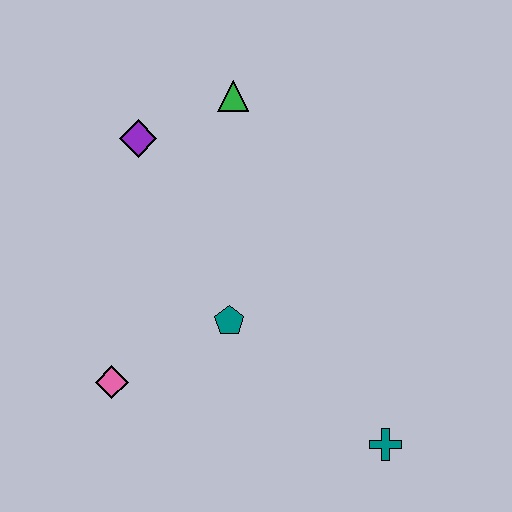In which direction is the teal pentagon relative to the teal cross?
The teal pentagon is to the left of the teal cross.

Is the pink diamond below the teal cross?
No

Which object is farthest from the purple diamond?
The teal cross is farthest from the purple diamond.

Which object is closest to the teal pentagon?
The pink diamond is closest to the teal pentagon.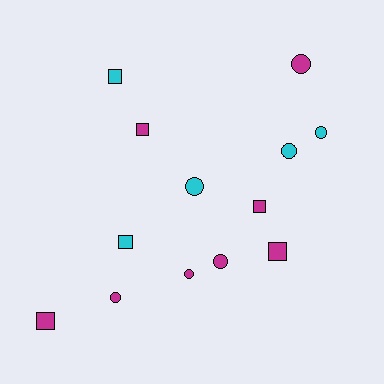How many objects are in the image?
There are 13 objects.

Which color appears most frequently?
Magenta, with 8 objects.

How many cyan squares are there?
There are 2 cyan squares.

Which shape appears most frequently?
Circle, with 7 objects.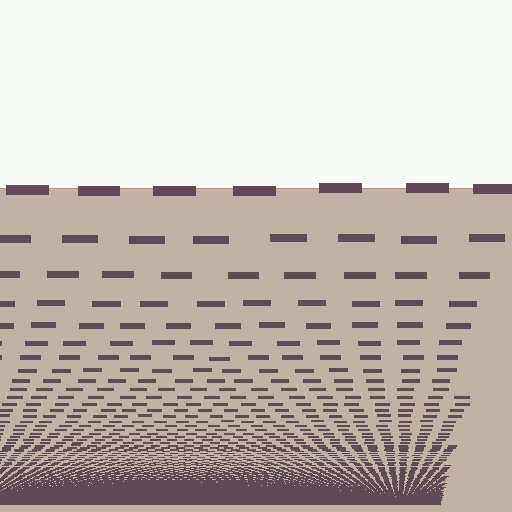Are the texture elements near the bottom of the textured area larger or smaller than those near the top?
Smaller. The gradient is inverted — elements near the bottom are smaller and denser.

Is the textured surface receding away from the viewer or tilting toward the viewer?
The surface appears to tilt toward the viewer. Texture elements get larger and sparser toward the top.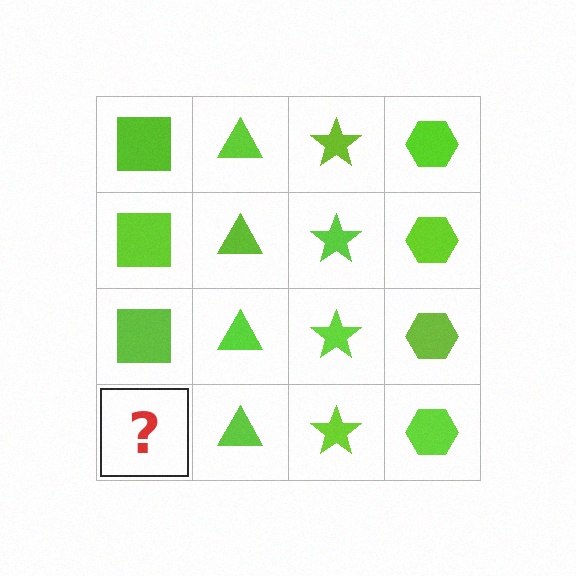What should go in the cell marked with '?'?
The missing cell should contain a lime square.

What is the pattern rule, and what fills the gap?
The rule is that each column has a consistent shape. The gap should be filled with a lime square.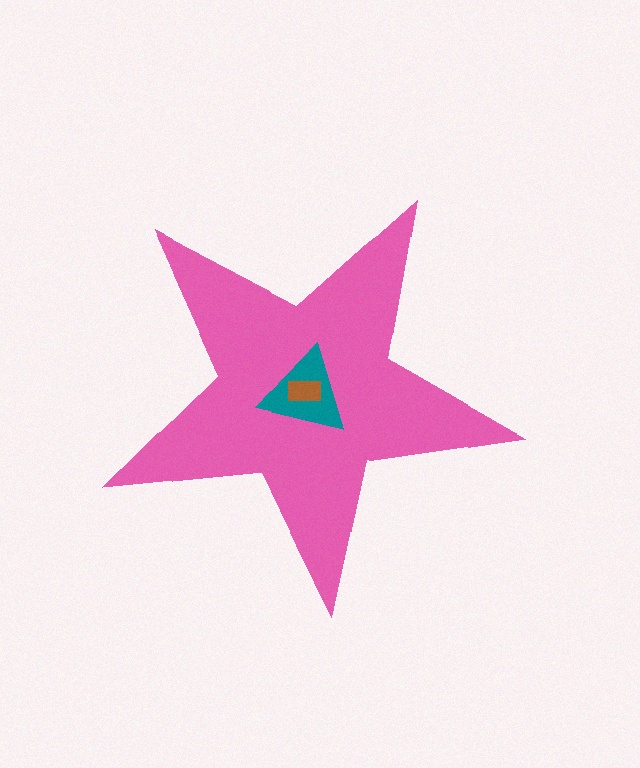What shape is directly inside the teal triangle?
The brown rectangle.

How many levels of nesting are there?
3.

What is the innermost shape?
The brown rectangle.